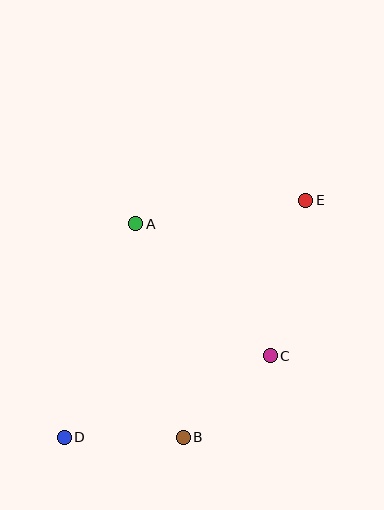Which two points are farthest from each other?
Points D and E are farthest from each other.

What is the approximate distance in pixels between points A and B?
The distance between A and B is approximately 219 pixels.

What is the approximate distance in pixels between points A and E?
The distance between A and E is approximately 172 pixels.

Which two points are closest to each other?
Points B and D are closest to each other.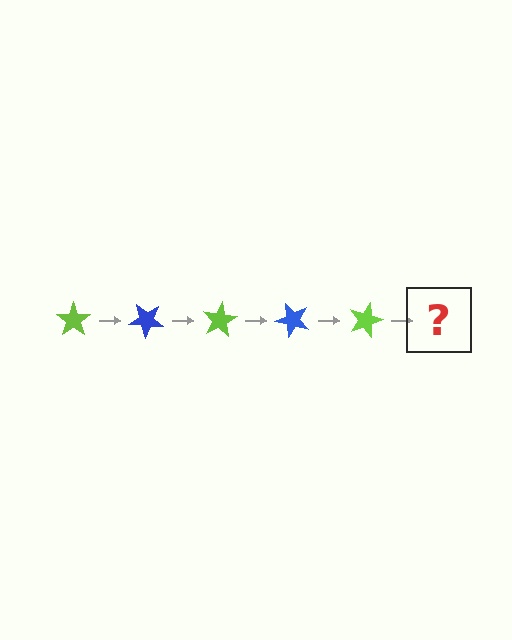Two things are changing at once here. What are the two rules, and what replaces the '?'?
The two rules are that it rotates 40 degrees each step and the color cycles through lime and blue. The '?' should be a blue star, rotated 200 degrees from the start.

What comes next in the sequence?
The next element should be a blue star, rotated 200 degrees from the start.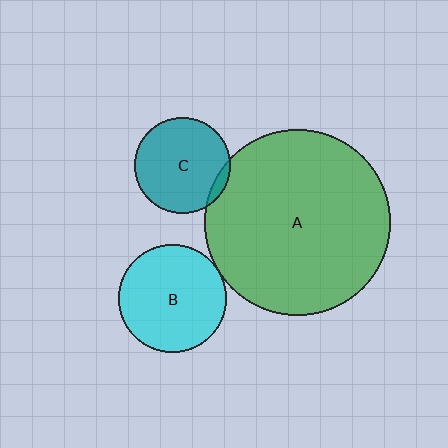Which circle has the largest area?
Circle A (green).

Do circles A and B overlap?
Yes.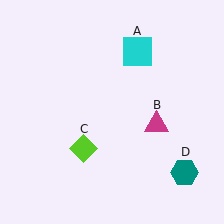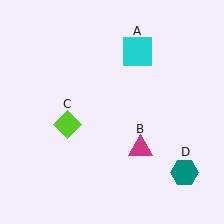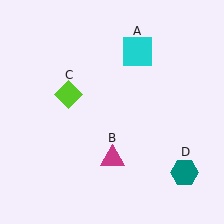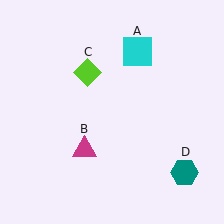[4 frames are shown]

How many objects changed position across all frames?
2 objects changed position: magenta triangle (object B), lime diamond (object C).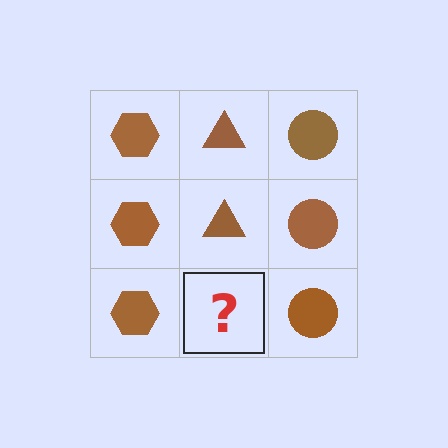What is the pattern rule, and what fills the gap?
The rule is that each column has a consistent shape. The gap should be filled with a brown triangle.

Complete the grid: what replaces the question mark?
The question mark should be replaced with a brown triangle.